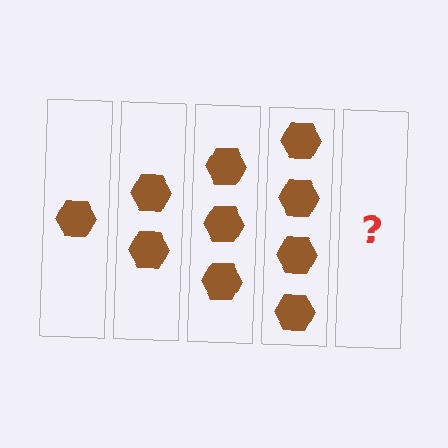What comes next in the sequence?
The next element should be 5 hexagons.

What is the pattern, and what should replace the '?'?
The pattern is that each step adds one more hexagon. The '?' should be 5 hexagons.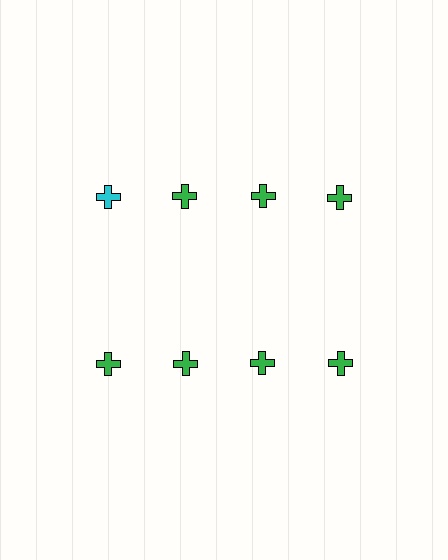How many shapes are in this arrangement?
There are 8 shapes arranged in a grid pattern.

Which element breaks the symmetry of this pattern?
The cyan cross in the top row, leftmost column breaks the symmetry. All other shapes are green crosses.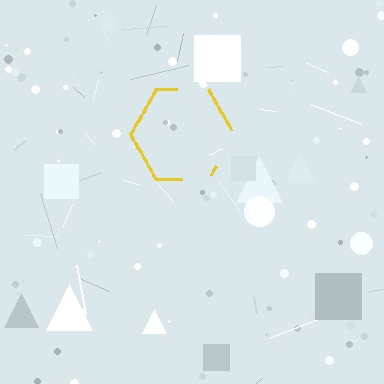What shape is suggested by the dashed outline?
The dashed outline suggests a hexagon.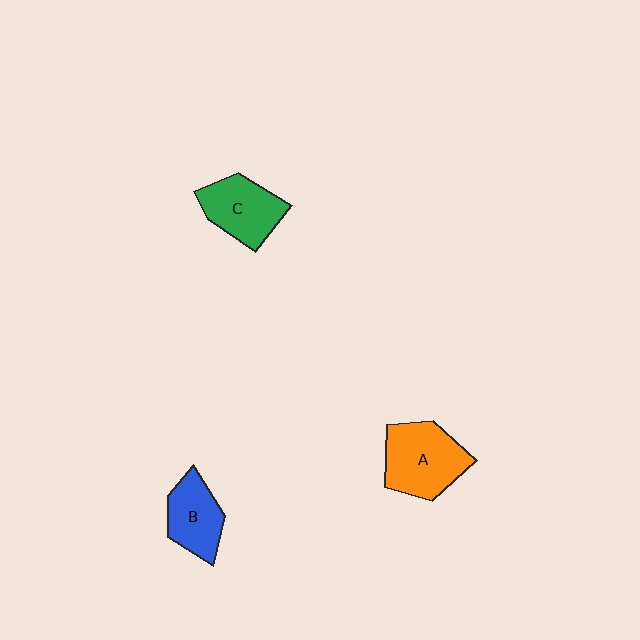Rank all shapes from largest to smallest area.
From largest to smallest: A (orange), C (green), B (blue).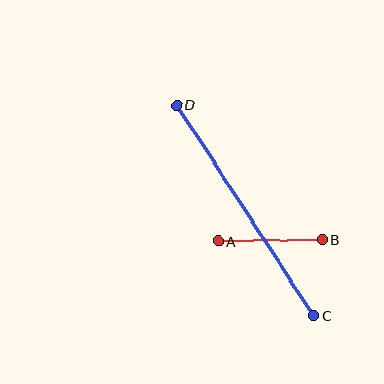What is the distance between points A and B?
The distance is approximately 104 pixels.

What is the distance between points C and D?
The distance is approximately 251 pixels.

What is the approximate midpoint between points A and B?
The midpoint is at approximately (270, 240) pixels.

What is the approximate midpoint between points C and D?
The midpoint is at approximately (245, 210) pixels.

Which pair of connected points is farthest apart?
Points C and D are farthest apart.